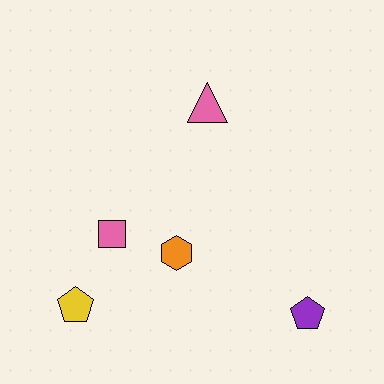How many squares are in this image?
There is 1 square.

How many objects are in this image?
There are 5 objects.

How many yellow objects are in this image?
There is 1 yellow object.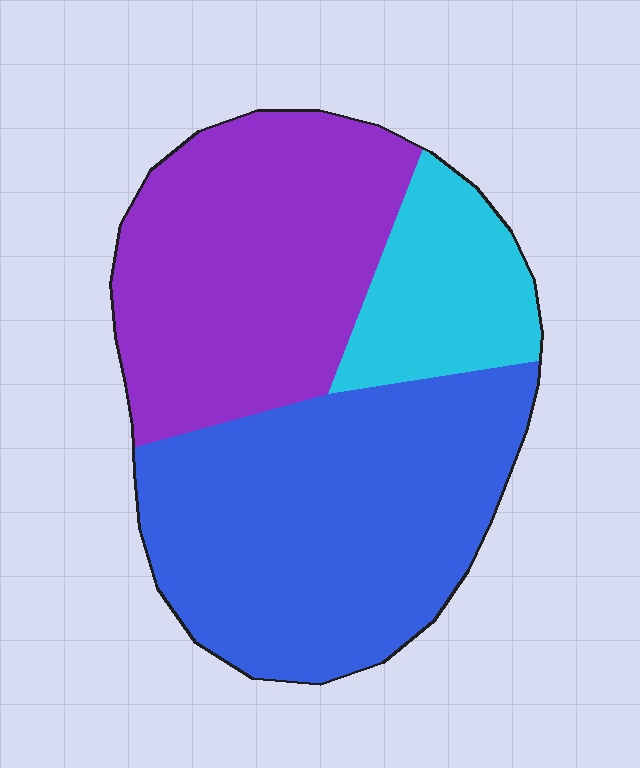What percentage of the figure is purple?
Purple covers 38% of the figure.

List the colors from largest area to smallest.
From largest to smallest: blue, purple, cyan.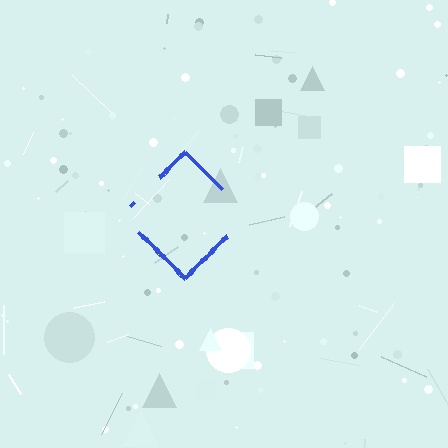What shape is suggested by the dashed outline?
The dashed outline suggests a diamond.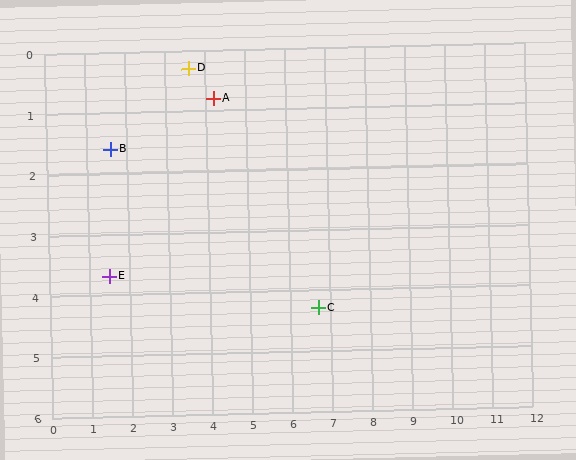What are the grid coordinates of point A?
Point A is at approximately (4.2, 0.8).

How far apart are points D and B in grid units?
Points D and B are about 2.4 grid units apart.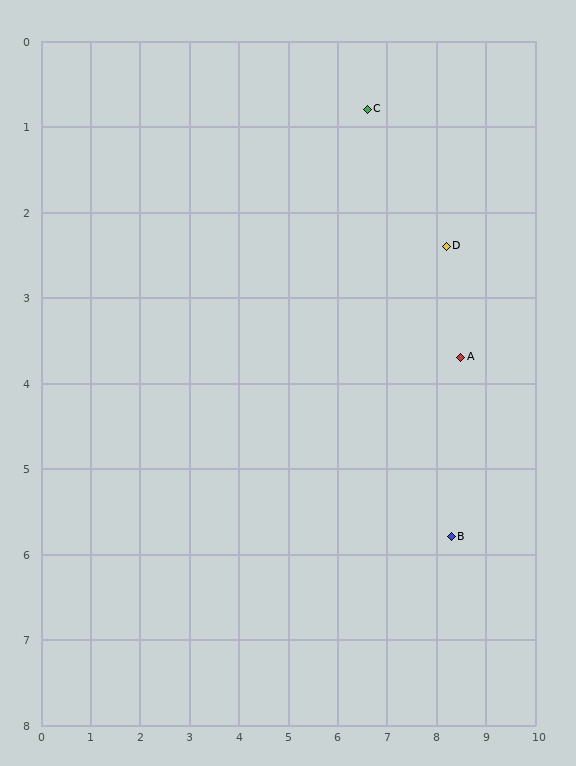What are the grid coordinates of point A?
Point A is at approximately (8.5, 3.7).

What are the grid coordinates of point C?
Point C is at approximately (6.6, 0.8).